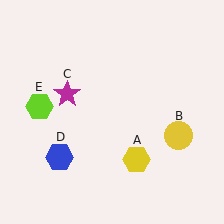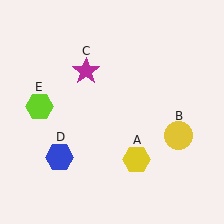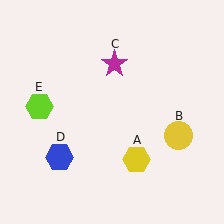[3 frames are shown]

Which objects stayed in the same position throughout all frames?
Yellow hexagon (object A) and yellow circle (object B) and blue hexagon (object D) and lime hexagon (object E) remained stationary.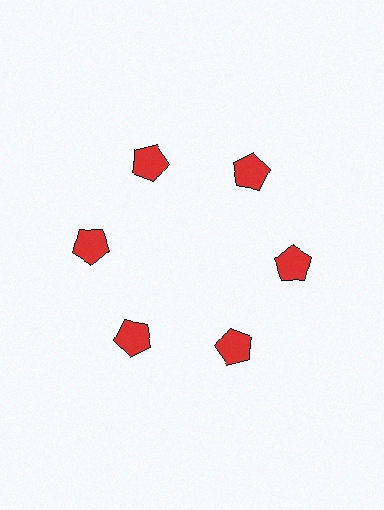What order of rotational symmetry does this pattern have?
This pattern has 6-fold rotational symmetry.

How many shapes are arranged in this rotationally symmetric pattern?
There are 6 shapes, arranged in 6 groups of 1.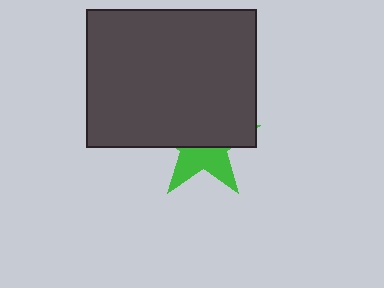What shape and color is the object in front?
The object in front is a dark gray rectangle.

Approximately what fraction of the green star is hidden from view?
Roughly 58% of the green star is hidden behind the dark gray rectangle.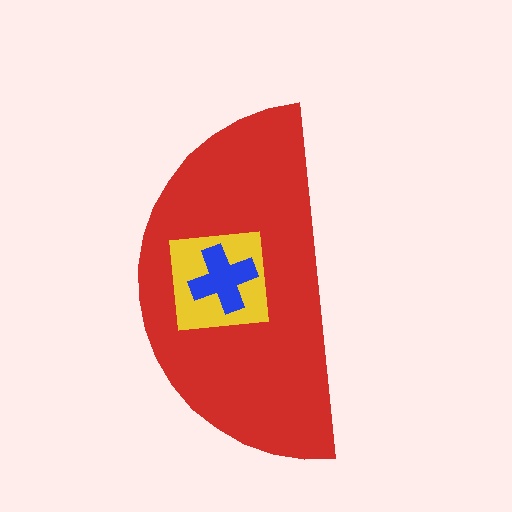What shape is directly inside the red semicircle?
The yellow square.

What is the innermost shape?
The blue cross.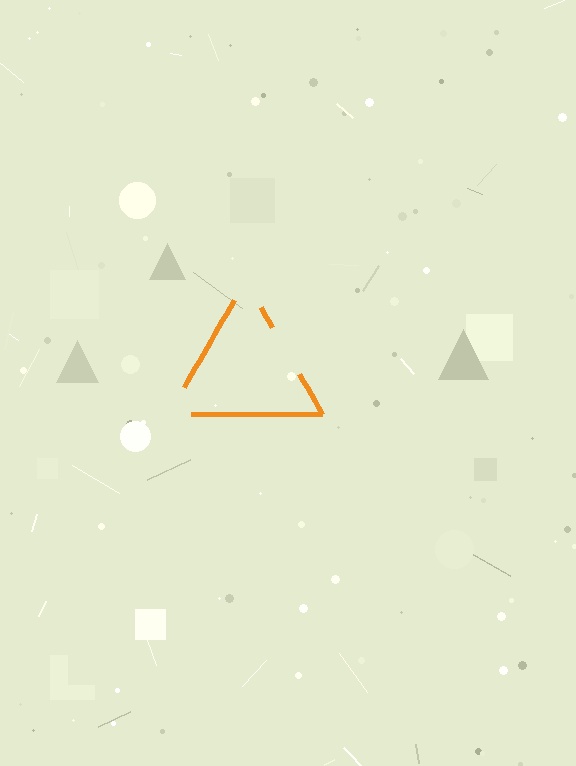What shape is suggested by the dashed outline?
The dashed outline suggests a triangle.